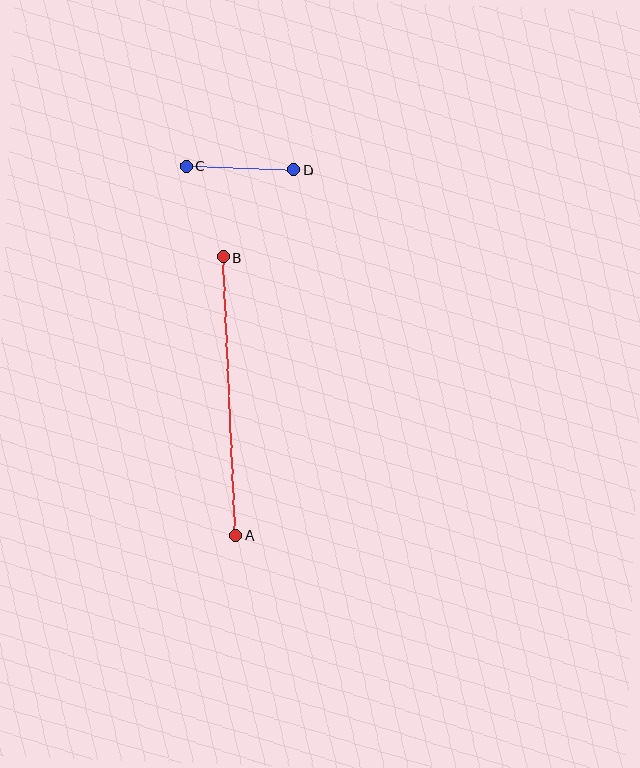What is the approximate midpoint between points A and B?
The midpoint is at approximately (229, 396) pixels.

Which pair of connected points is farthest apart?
Points A and B are farthest apart.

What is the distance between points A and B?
The distance is approximately 279 pixels.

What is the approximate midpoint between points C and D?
The midpoint is at approximately (240, 168) pixels.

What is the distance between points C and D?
The distance is approximately 107 pixels.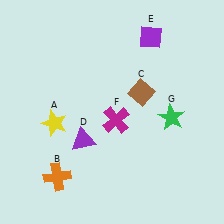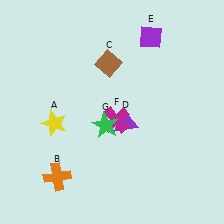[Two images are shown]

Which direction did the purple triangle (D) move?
The purple triangle (D) moved right.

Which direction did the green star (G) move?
The green star (G) moved left.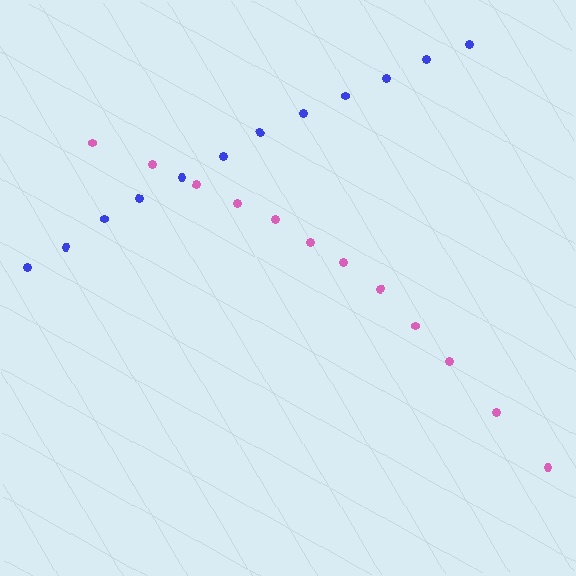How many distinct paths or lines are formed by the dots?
There are 2 distinct paths.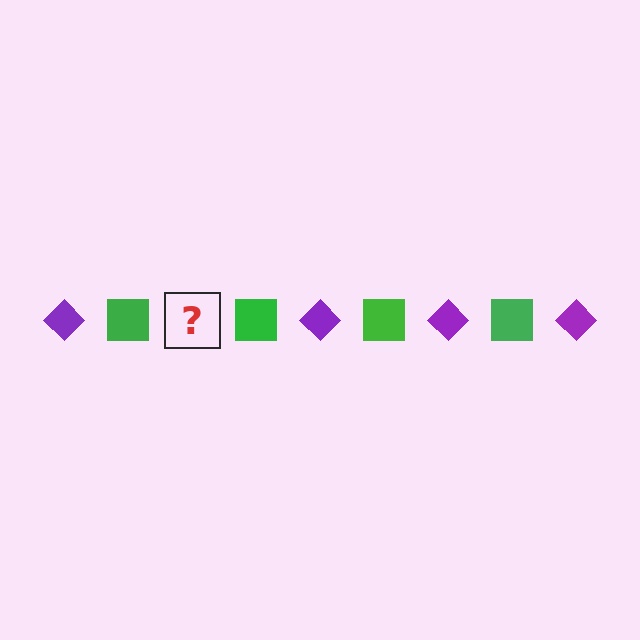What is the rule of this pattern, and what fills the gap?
The rule is that the pattern alternates between purple diamond and green square. The gap should be filled with a purple diamond.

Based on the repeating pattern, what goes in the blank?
The blank should be a purple diamond.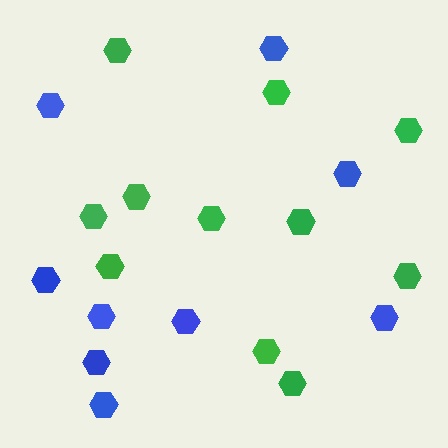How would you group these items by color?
There are 2 groups: one group of green hexagons (11) and one group of blue hexagons (9).